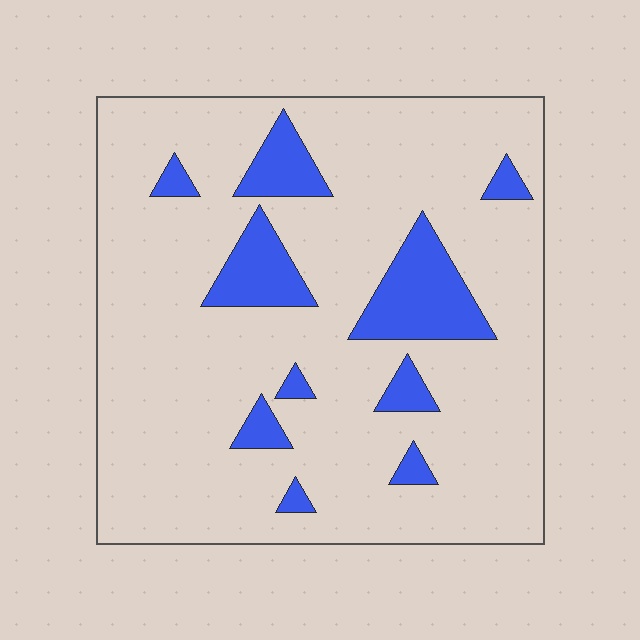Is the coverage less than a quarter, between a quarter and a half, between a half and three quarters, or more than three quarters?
Less than a quarter.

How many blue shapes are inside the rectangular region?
10.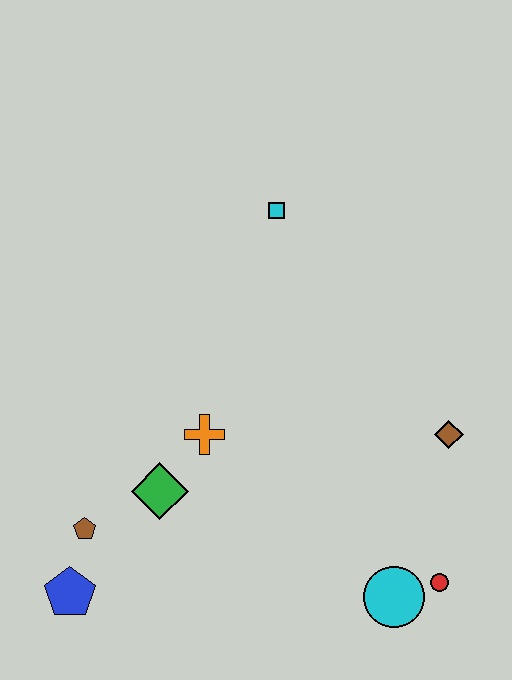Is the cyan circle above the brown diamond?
No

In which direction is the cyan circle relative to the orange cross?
The cyan circle is to the right of the orange cross.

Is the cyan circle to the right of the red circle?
No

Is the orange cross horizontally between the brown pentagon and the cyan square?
Yes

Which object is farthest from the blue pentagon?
The cyan square is farthest from the blue pentagon.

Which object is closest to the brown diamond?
The red circle is closest to the brown diamond.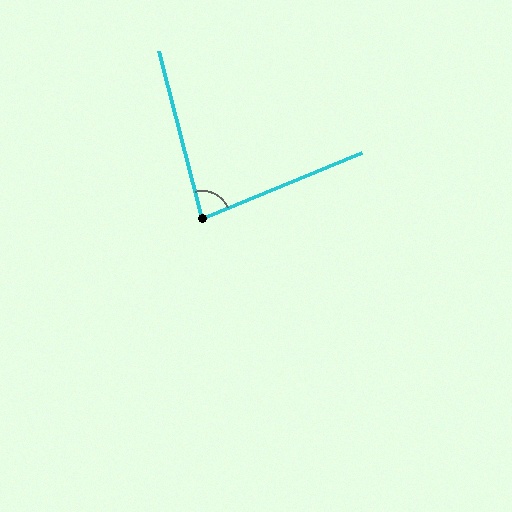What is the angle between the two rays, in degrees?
Approximately 82 degrees.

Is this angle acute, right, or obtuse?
It is acute.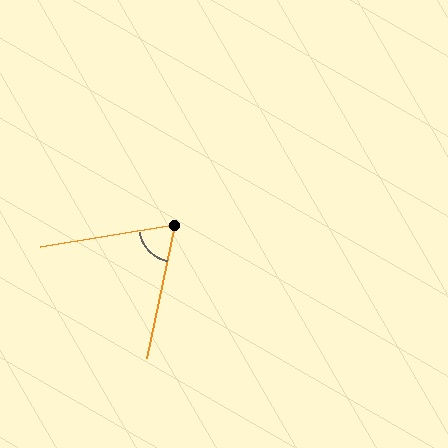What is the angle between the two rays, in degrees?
Approximately 69 degrees.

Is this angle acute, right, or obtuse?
It is acute.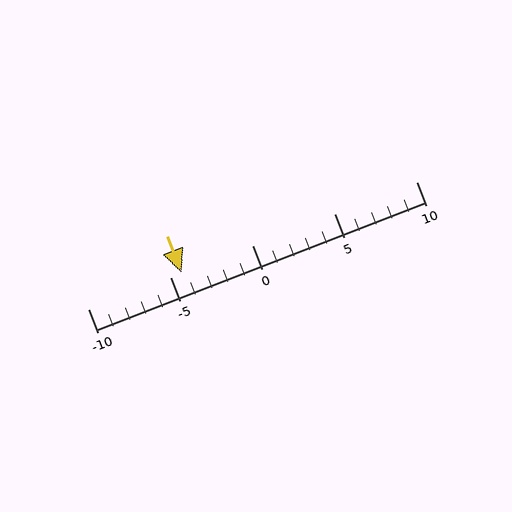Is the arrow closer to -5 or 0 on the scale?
The arrow is closer to -5.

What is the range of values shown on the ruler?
The ruler shows values from -10 to 10.